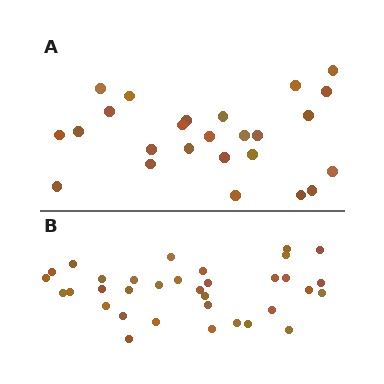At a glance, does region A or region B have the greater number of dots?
Region B (the bottom region) has more dots.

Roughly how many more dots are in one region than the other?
Region B has roughly 8 or so more dots than region A.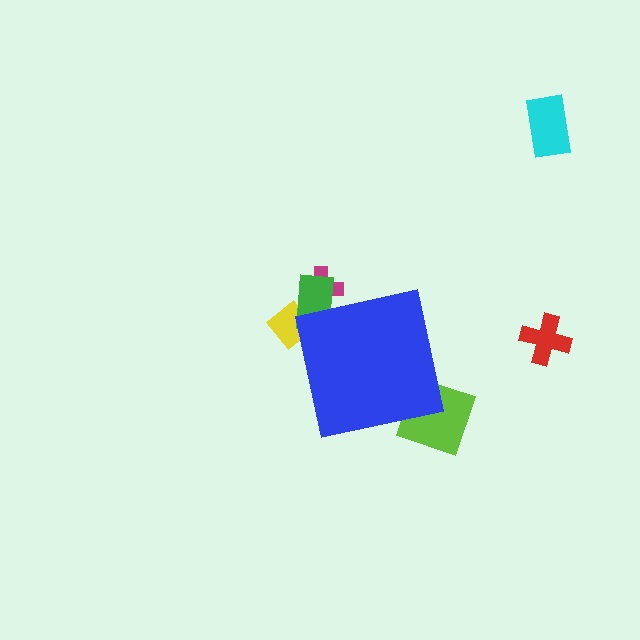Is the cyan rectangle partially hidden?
No, the cyan rectangle is fully visible.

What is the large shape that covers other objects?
A blue square.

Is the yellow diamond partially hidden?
Yes, the yellow diamond is partially hidden behind the blue square.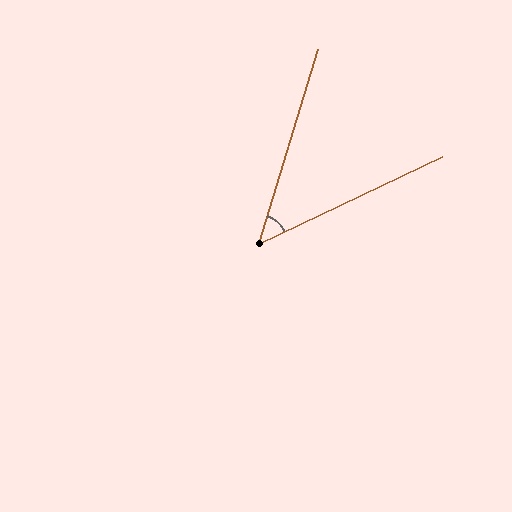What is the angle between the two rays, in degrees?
Approximately 48 degrees.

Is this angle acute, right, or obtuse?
It is acute.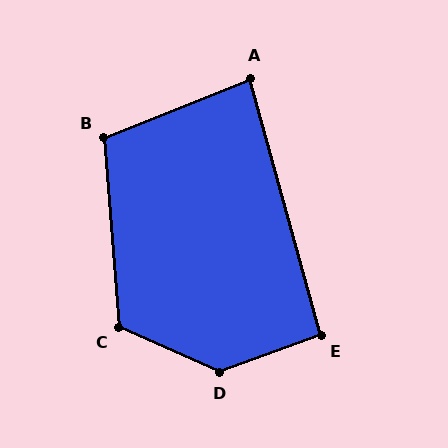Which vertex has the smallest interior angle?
A, at approximately 84 degrees.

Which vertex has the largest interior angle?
D, at approximately 137 degrees.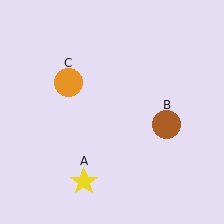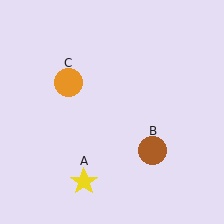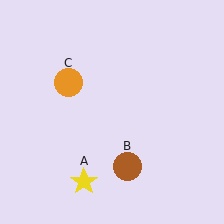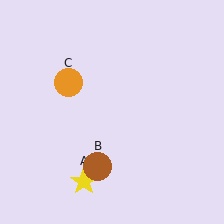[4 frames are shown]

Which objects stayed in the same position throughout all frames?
Yellow star (object A) and orange circle (object C) remained stationary.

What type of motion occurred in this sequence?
The brown circle (object B) rotated clockwise around the center of the scene.